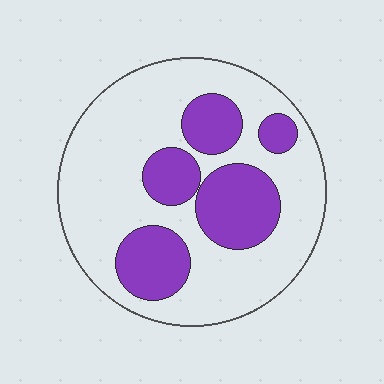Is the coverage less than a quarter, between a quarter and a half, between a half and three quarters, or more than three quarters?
Between a quarter and a half.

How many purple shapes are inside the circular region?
5.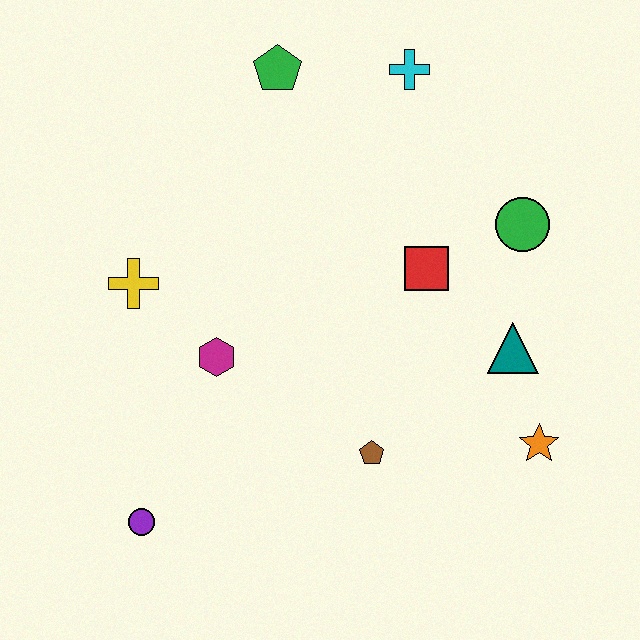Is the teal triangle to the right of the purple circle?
Yes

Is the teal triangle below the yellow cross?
Yes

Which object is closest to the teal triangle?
The orange star is closest to the teal triangle.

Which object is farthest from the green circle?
The purple circle is farthest from the green circle.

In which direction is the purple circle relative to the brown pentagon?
The purple circle is to the left of the brown pentagon.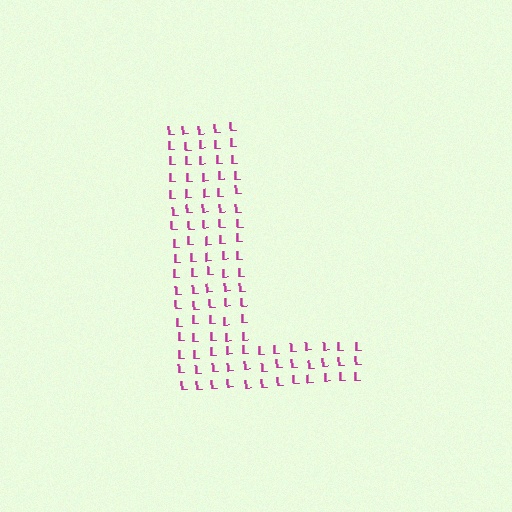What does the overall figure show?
The overall figure shows the letter L.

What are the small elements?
The small elements are letter L's.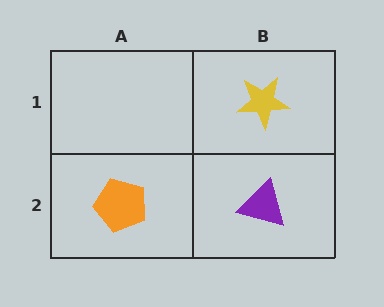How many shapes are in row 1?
1 shape.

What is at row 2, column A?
An orange pentagon.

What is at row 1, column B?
A yellow star.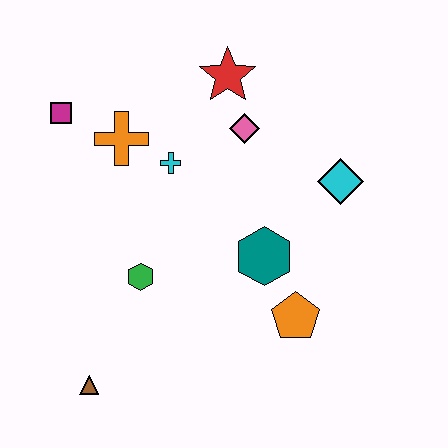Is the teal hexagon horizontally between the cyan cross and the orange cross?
No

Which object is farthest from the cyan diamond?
The brown triangle is farthest from the cyan diamond.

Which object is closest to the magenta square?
The orange cross is closest to the magenta square.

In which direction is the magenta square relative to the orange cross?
The magenta square is to the left of the orange cross.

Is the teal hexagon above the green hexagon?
Yes